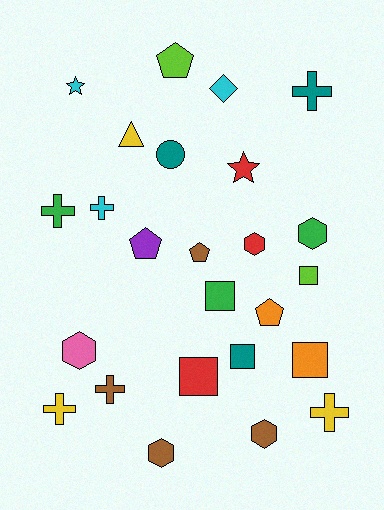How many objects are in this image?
There are 25 objects.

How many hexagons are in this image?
There are 5 hexagons.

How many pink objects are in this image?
There is 1 pink object.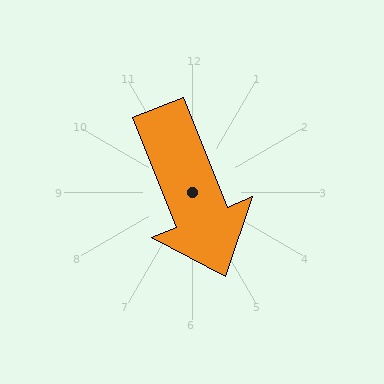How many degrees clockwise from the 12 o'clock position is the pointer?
Approximately 158 degrees.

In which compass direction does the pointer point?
South.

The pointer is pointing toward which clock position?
Roughly 5 o'clock.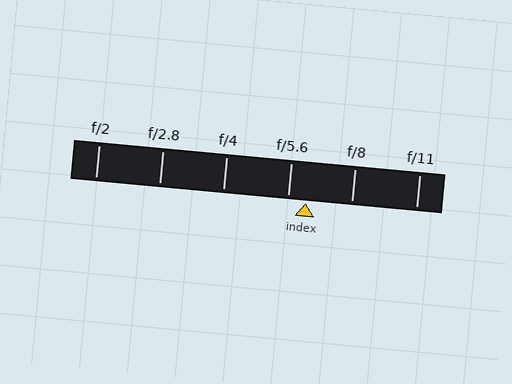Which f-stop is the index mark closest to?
The index mark is closest to f/5.6.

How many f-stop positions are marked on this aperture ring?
There are 6 f-stop positions marked.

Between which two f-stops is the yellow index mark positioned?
The index mark is between f/5.6 and f/8.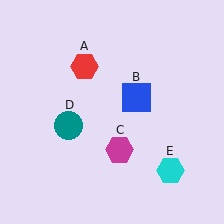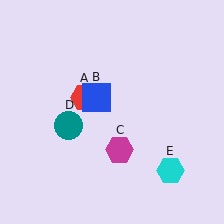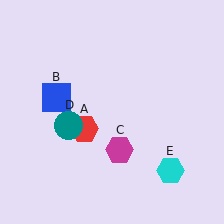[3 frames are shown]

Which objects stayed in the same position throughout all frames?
Magenta hexagon (object C) and teal circle (object D) and cyan hexagon (object E) remained stationary.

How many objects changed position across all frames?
2 objects changed position: red hexagon (object A), blue square (object B).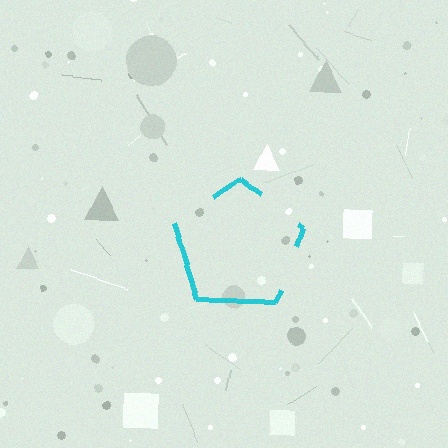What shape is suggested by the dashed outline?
The dashed outline suggests a pentagon.